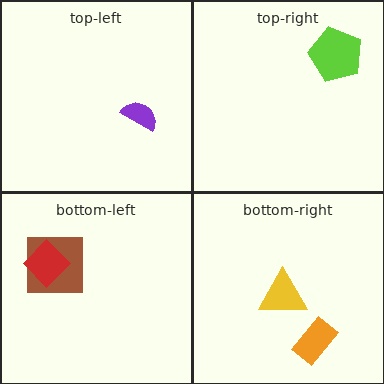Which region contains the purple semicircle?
The top-left region.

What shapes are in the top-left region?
The purple semicircle.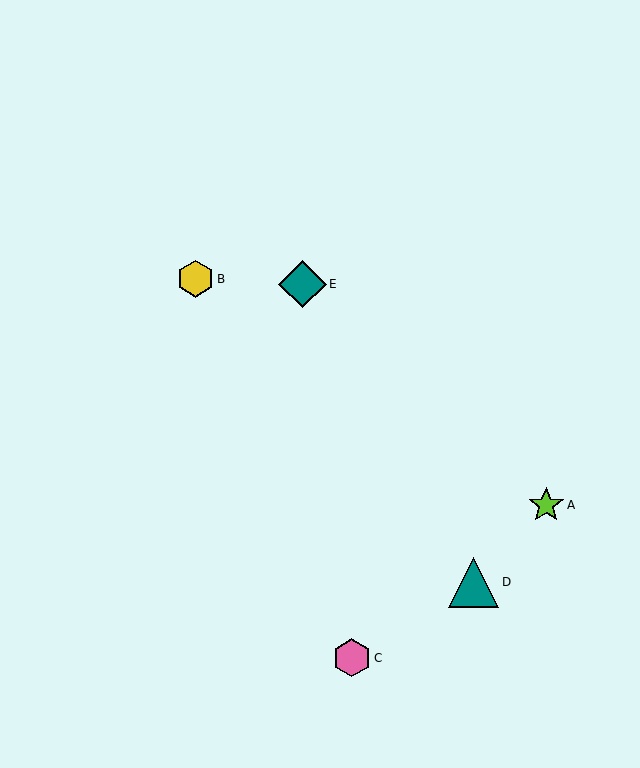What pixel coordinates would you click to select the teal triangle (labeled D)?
Click at (474, 582) to select the teal triangle D.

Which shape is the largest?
The teal triangle (labeled D) is the largest.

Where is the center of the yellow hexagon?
The center of the yellow hexagon is at (196, 279).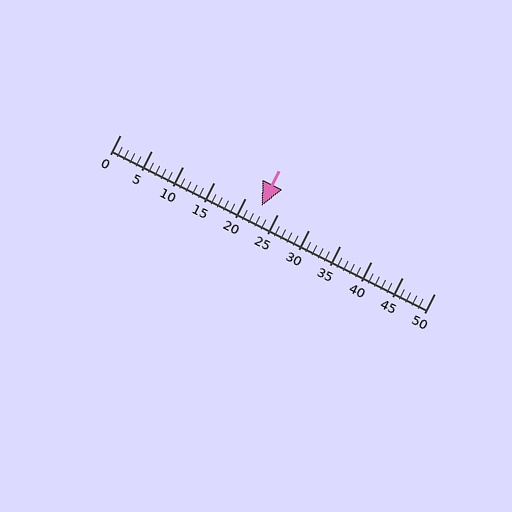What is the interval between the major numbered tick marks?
The major tick marks are spaced 5 units apart.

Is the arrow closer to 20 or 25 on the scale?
The arrow is closer to 25.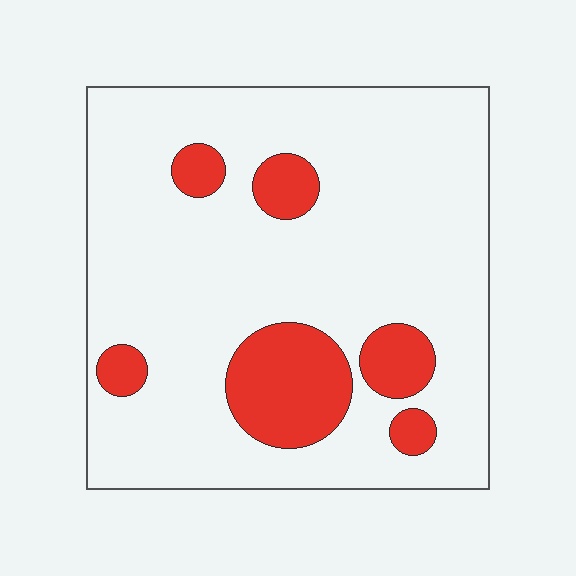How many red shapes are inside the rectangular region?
6.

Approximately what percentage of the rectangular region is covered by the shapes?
Approximately 15%.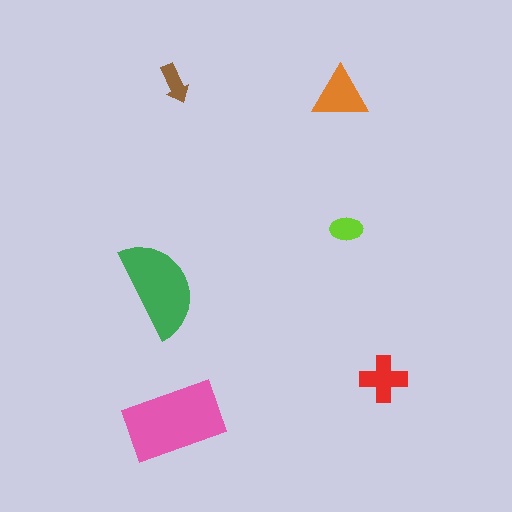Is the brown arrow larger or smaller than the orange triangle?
Smaller.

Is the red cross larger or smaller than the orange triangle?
Smaller.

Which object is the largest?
The pink rectangle.